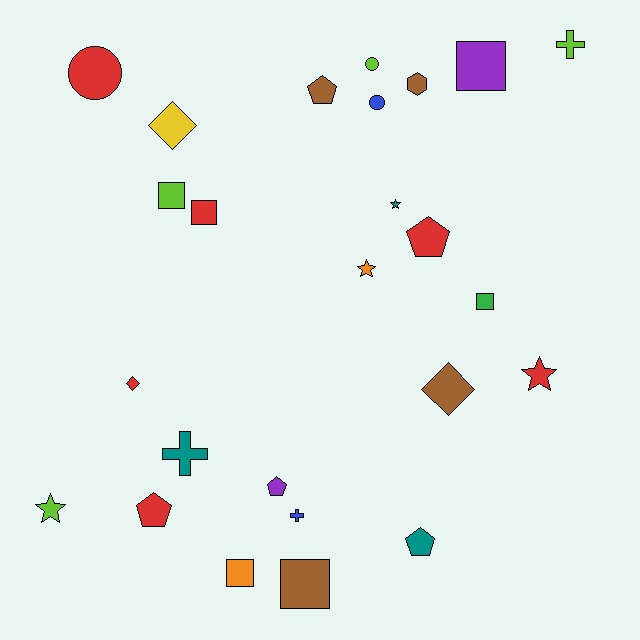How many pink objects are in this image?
There are no pink objects.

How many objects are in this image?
There are 25 objects.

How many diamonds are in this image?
There are 3 diamonds.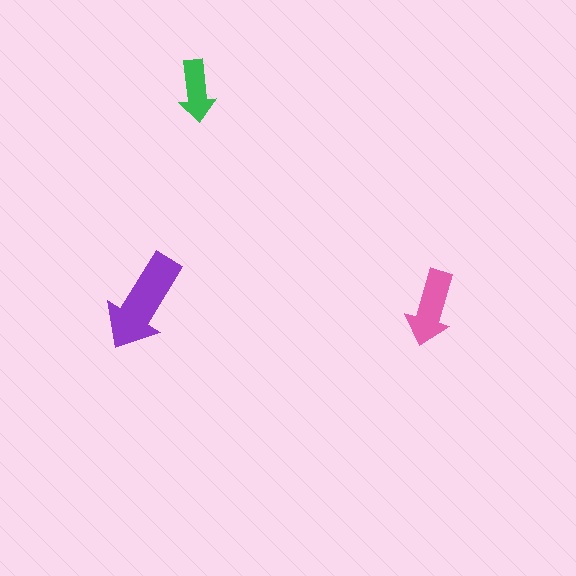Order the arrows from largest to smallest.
the purple one, the pink one, the green one.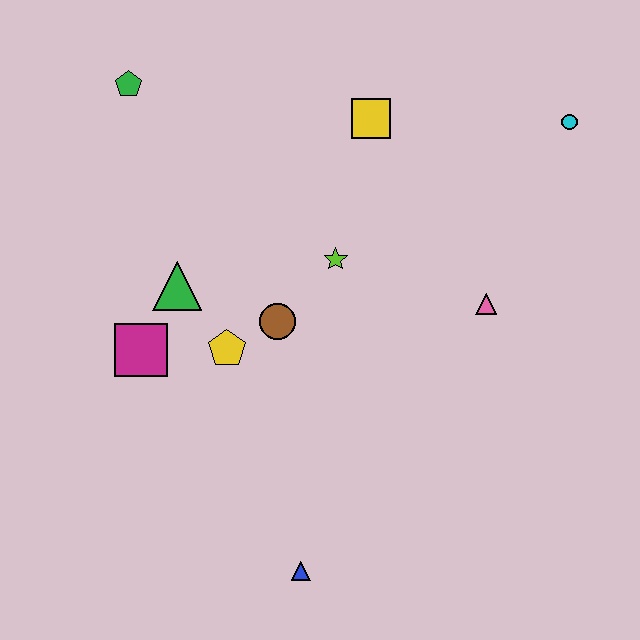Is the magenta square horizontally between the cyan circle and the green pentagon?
Yes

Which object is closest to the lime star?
The brown circle is closest to the lime star.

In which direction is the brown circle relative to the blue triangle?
The brown circle is above the blue triangle.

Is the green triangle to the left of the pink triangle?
Yes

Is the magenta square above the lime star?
No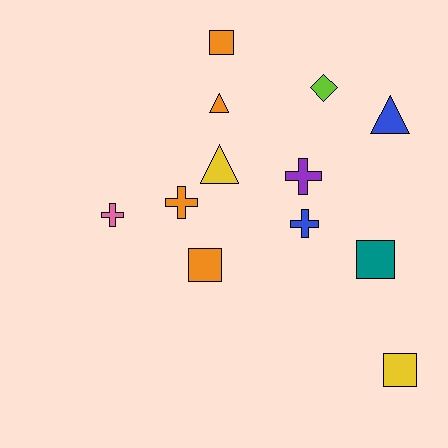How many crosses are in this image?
There are 4 crosses.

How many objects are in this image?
There are 12 objects.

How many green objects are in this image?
There are no green objects.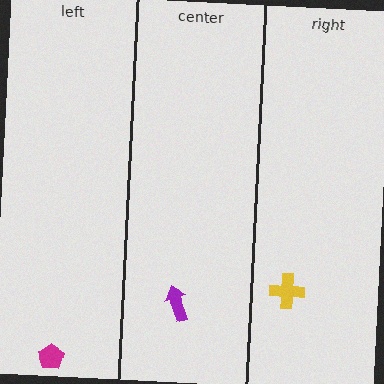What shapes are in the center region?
The purple arrow.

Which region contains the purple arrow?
The center region.